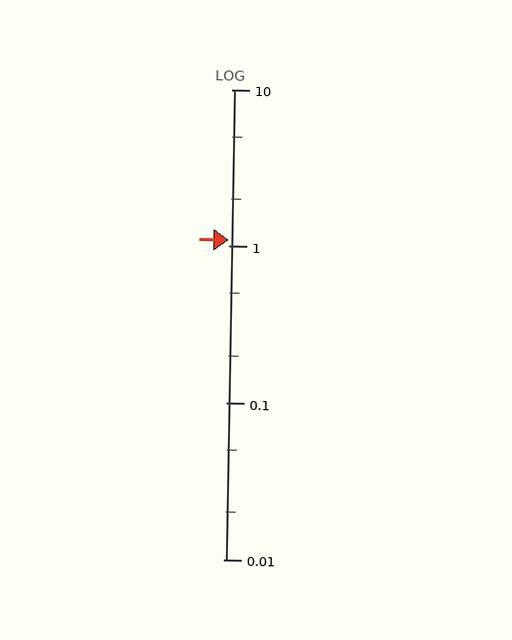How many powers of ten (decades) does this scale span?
The scale spans 3 decades, from 0.01 to 10.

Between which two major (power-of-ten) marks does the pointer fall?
The pointer is between 1 and 10.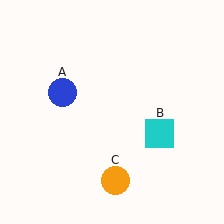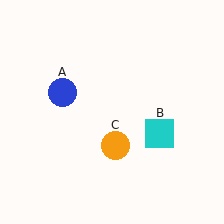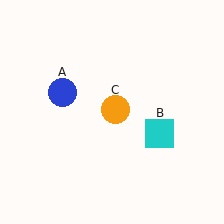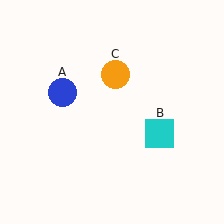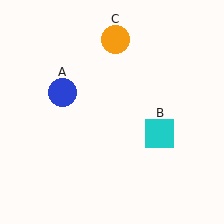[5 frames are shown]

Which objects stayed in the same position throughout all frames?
Blue circle (object A) and cyan square (object B) remained stationary.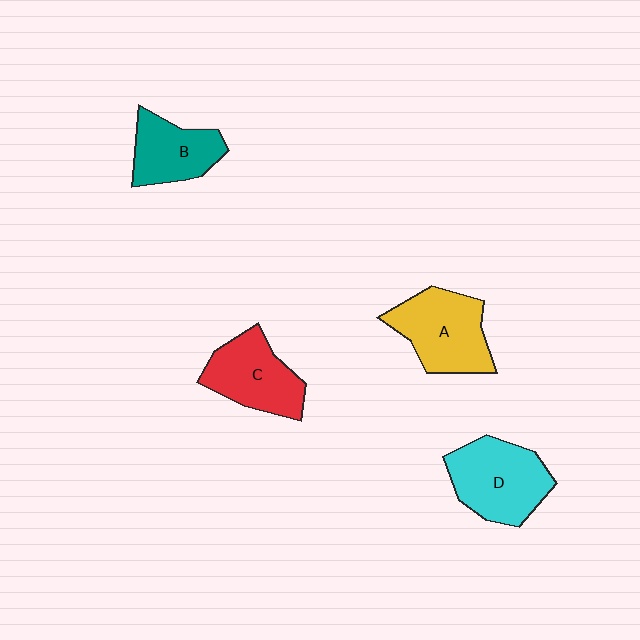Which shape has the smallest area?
Shape B (teal).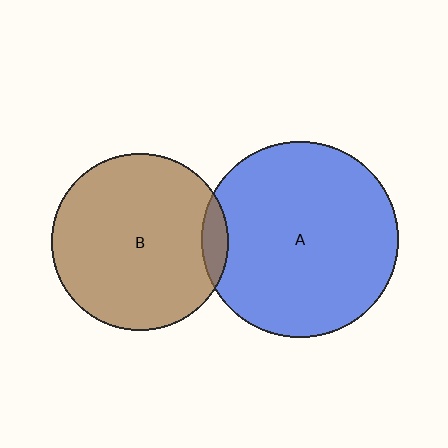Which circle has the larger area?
Circle A (blue).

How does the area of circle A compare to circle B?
Approximately 1.2 times.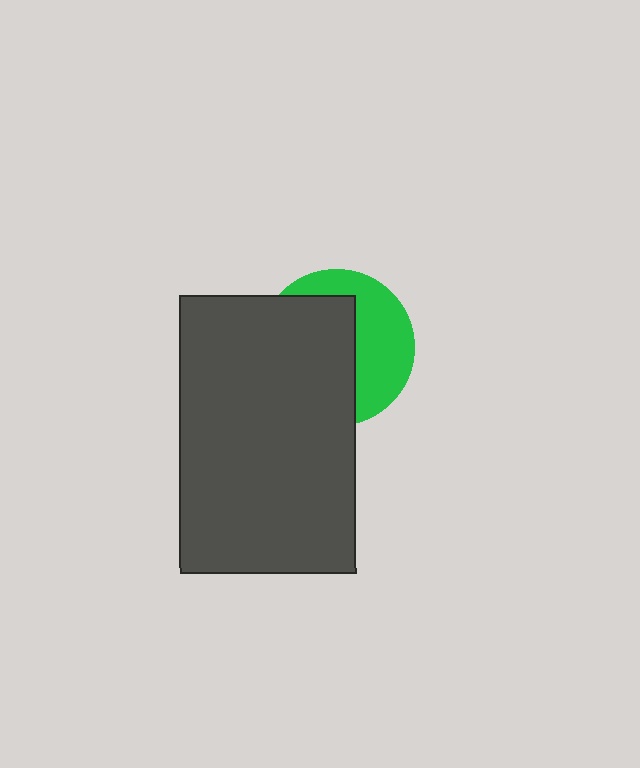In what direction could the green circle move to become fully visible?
The green circle could move right. That would shift it out from behind the dark gray rectangle entirely.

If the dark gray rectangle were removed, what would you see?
You would see the complete green circle.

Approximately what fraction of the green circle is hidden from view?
Roughly 57% of the green circle is hidden behind the dark gray rectangle.